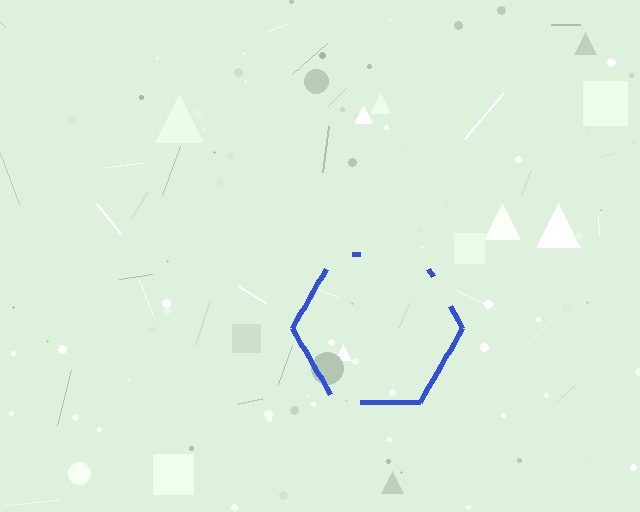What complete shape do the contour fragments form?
The contour fragments form a hexagon.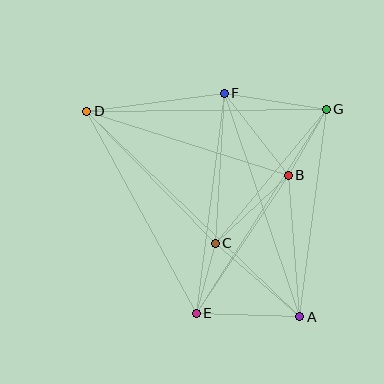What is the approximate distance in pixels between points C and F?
The distance between C and F is approximately 150 pixels.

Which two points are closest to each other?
Points C and E are closest to each other.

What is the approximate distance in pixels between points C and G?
The distance between C and G is approximately 174 pixels.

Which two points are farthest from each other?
Points A and D are farthest from each other.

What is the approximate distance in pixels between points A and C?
The distance between A and C is approximately 112 pixels.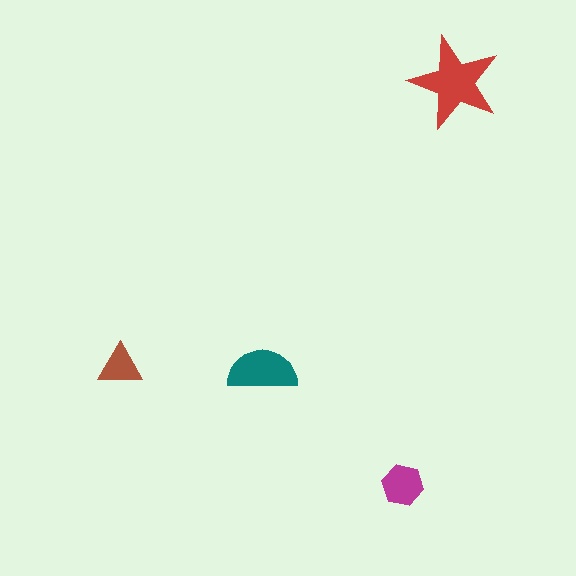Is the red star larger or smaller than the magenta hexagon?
Larger.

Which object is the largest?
The red star.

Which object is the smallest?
The brown triangle.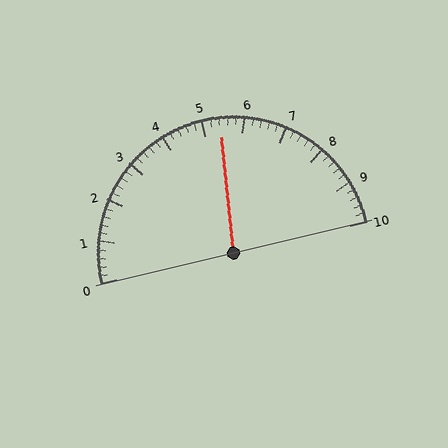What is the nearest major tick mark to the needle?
The nearest major tick mark is 5.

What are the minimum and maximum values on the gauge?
The gauge ranges from 0 to 10.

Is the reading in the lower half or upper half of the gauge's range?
The reading is in the upper half of the range (0 to 10).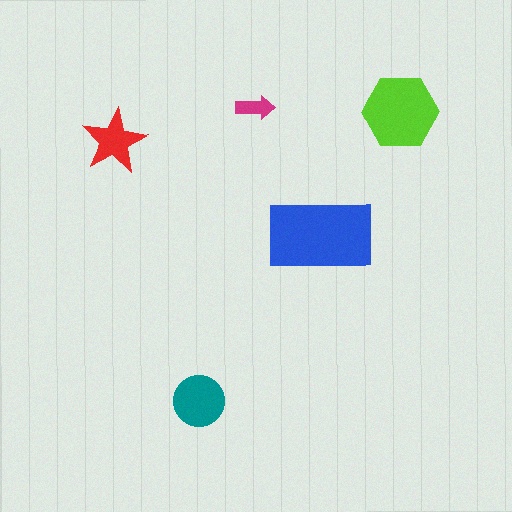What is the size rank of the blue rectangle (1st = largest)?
1st.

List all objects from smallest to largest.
The magenta arrow, the red star, the teal circle, the lime hexagon, the blue rectangle.